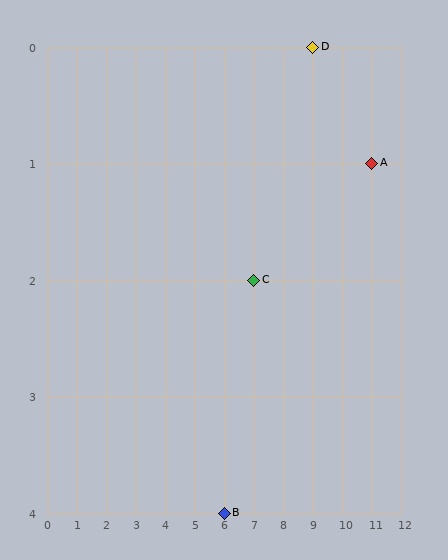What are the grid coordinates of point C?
Point C is at grid coordinates (7, 2).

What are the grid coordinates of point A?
Point A is at grid coordinates (11, 1).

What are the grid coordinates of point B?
Point B is at grid coordinates (6, 4).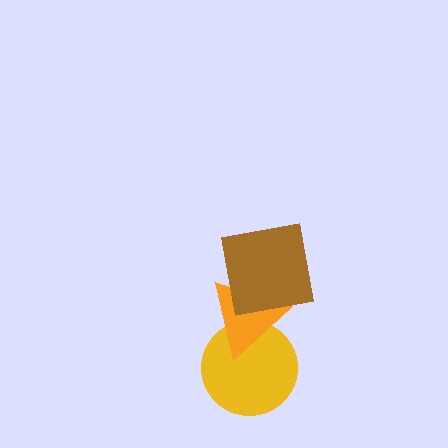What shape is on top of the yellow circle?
The orange triangle is on top of the yellow circle.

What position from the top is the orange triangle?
The orange triangle is 2nd from the top.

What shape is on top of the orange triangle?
The brown square is on top of the orange triangle.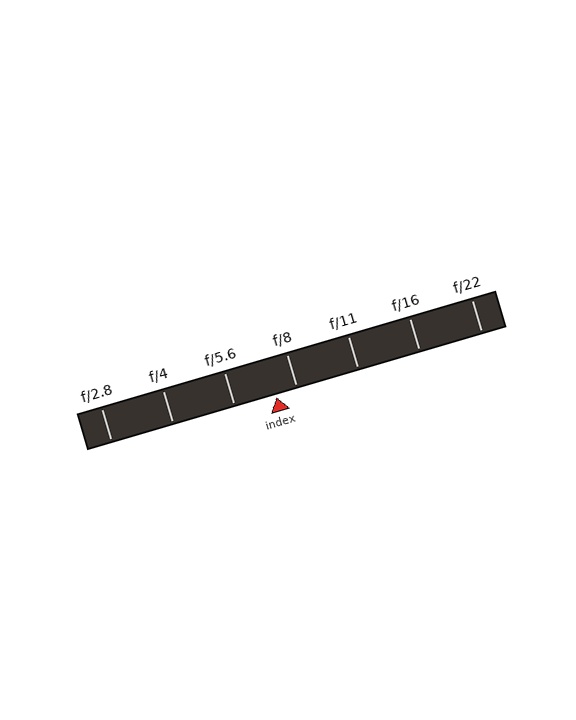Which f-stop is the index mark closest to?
The index mark is closest to f/8.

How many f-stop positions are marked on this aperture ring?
There are 7 f-stop positions marked.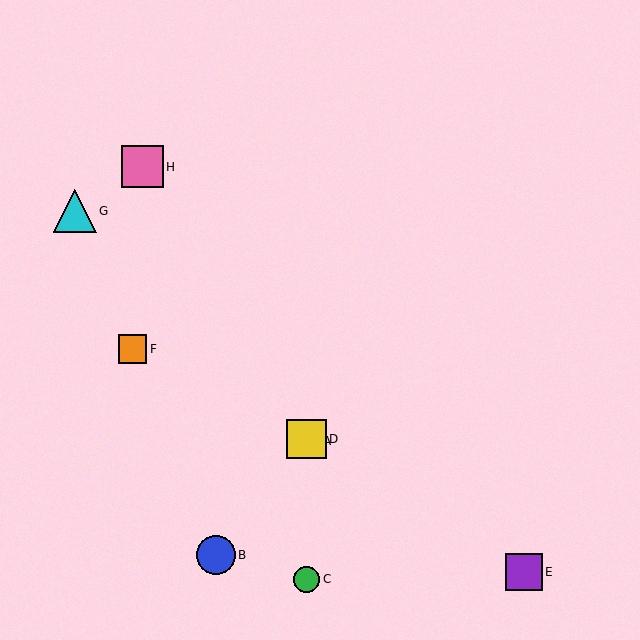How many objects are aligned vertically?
3 objects (A, C, D) are aligned vertically.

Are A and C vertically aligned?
Yes, both are at x≈306.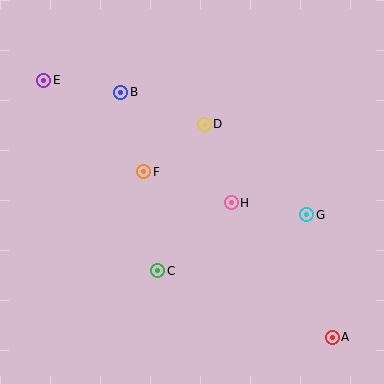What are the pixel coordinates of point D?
Point D is at (204, 124).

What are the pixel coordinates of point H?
Point H is at (231, 203).